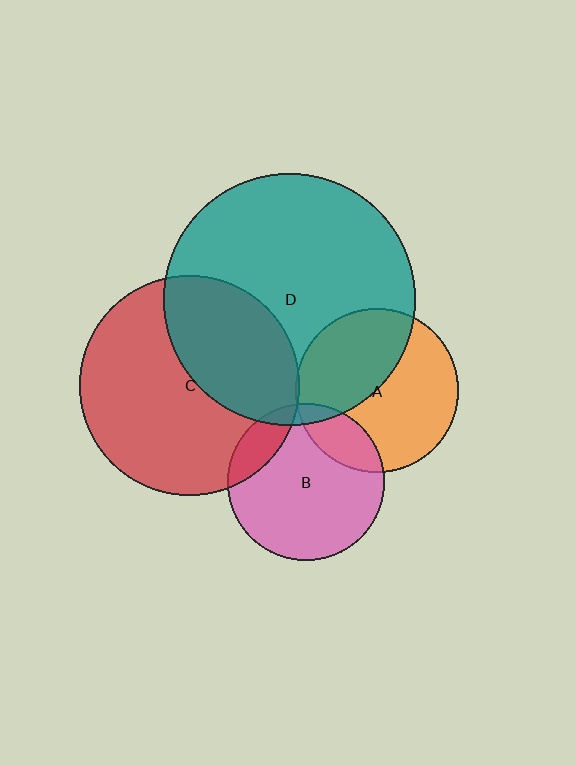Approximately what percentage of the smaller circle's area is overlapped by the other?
Approximately 35%.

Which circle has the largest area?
Circle D (teal).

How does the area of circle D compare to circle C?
Approximately 1.3 times.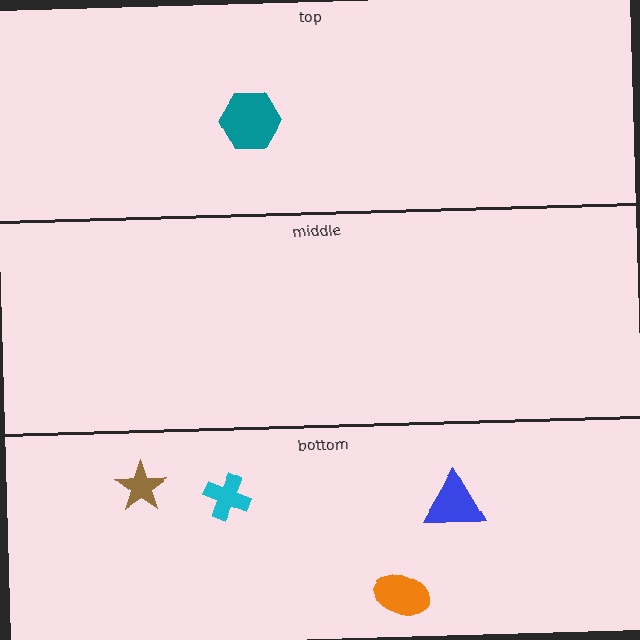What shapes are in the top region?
The teal hexagon.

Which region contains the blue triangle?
The bottom region.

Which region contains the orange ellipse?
The bottom region.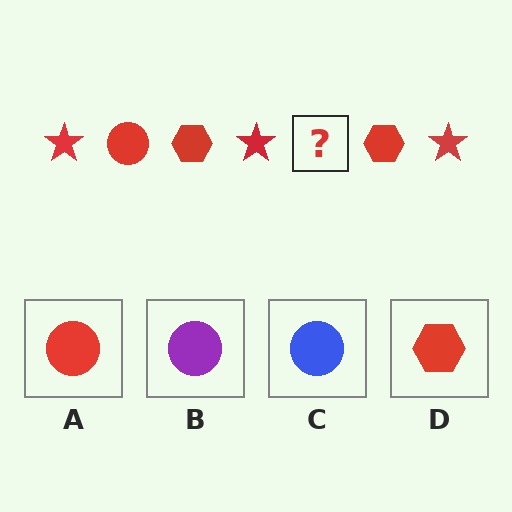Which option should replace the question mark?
Option A.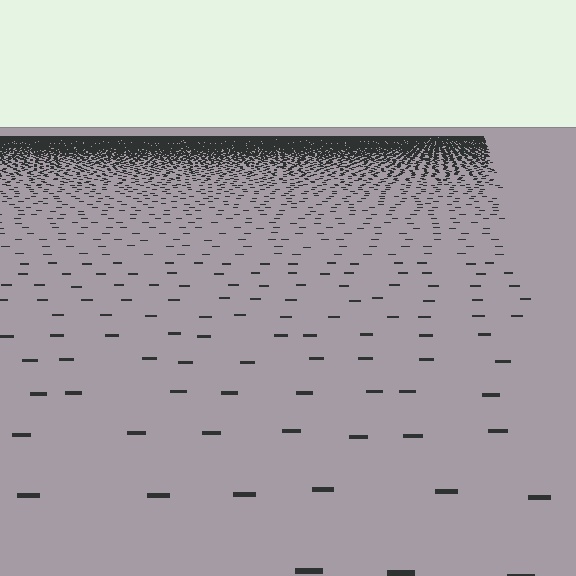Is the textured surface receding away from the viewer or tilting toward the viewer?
The surface is receding away from the viewer. Texture elements get smaller and denser toward the top.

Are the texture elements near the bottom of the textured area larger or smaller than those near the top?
Larger. Near the bottom, elements are closer to the viewer and appear at a bigger on-screen size.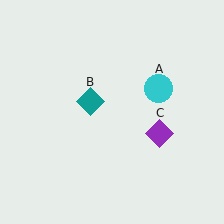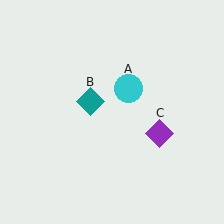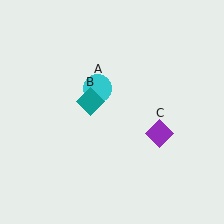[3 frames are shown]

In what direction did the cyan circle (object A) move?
The cyan circle (object A) moved left.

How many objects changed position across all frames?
1 object changed position: cyan circle (object A).